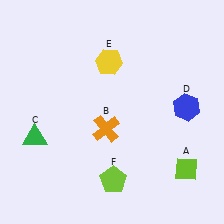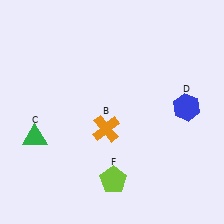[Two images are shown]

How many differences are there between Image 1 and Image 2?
There are 2 differences between the two images.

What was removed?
The yellow hexagon (E), the lime diamond (A) were removed in Image 2.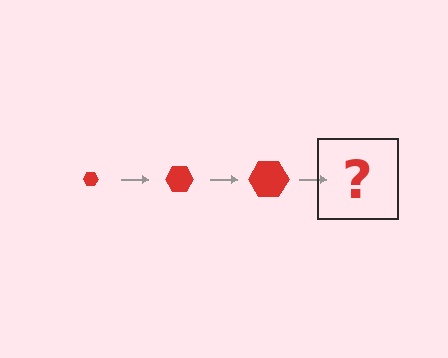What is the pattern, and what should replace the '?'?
The pattern is that the hexagon gets progressively larger each step. The '?' should be a red hexagon, larger than the previous one.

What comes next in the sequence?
The next element should be a red hexagon, larger than the previous one.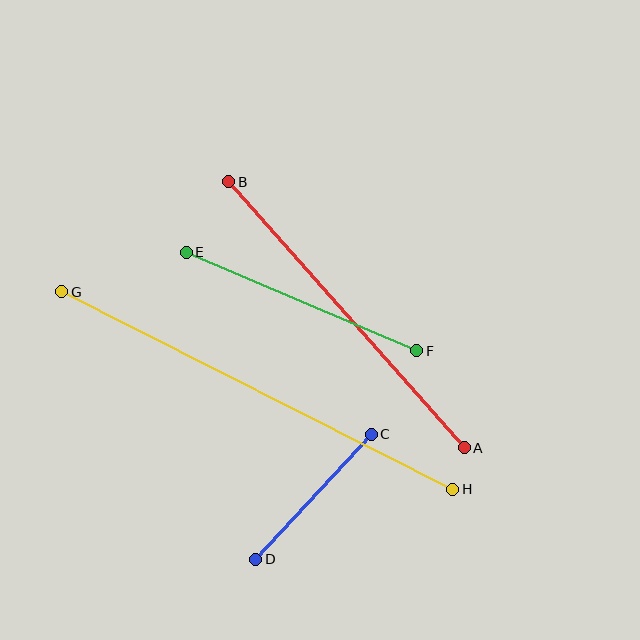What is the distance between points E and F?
The distance is approximately 250 pixels.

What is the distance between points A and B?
The distance is approximately 355 pixels.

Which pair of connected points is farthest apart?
Points G and H are farthest apart.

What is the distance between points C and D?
The distance is approximately 170 pixels.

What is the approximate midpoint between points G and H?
The midpoint is at approximately (257, 390) pixels.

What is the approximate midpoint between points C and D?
The midpoint is at approximately (314, 497) pixels.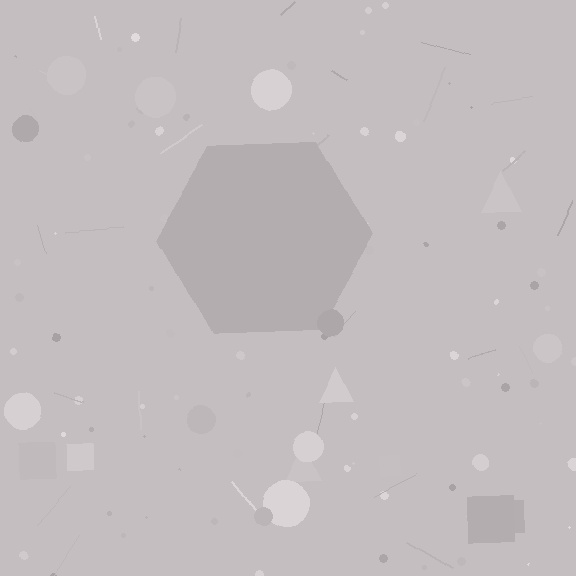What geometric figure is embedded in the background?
A hexagon is embedded in the background.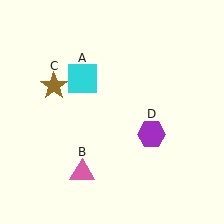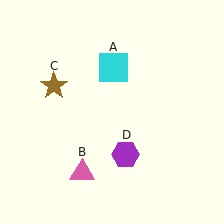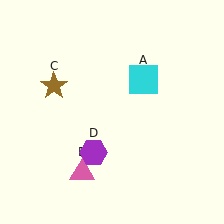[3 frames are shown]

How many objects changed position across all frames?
2 objects changed position: cyan square (object A), purple hexagon (object D).